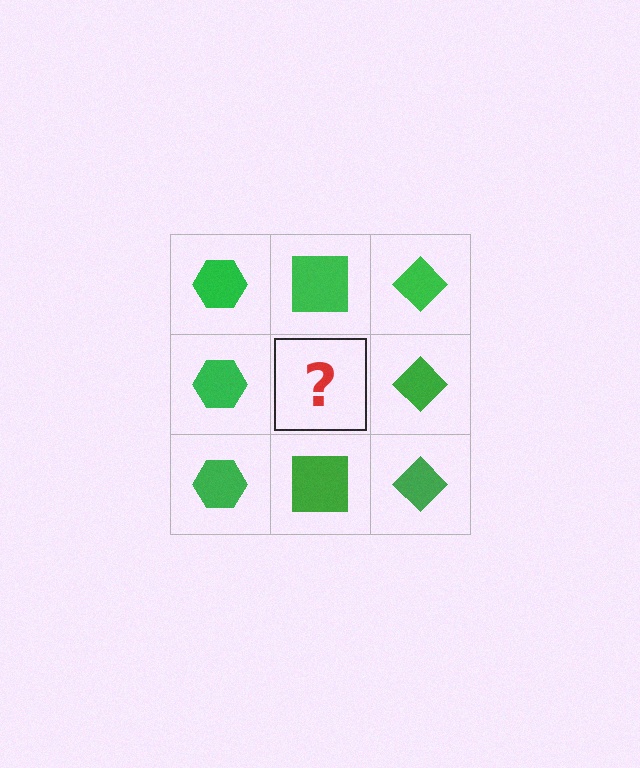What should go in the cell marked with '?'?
The missing cell should contain a green square.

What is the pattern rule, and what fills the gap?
The rule is that each column has a consistent shape. The gap should be filled with a green square.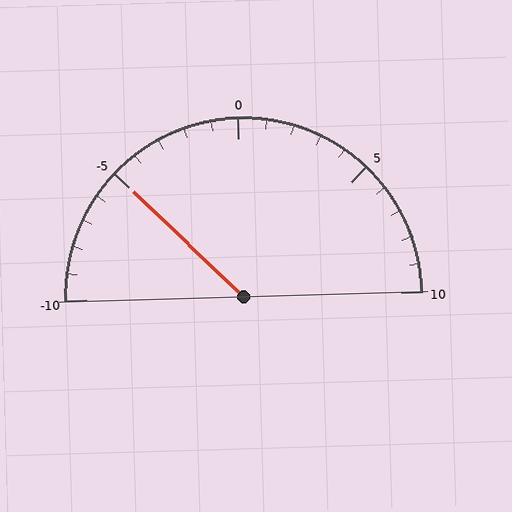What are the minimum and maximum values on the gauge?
The gauge ranges from -10 to 10.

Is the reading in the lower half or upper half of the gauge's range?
The reading is in the lower half of the range (-10 to 10).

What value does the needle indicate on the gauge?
The needle indicates approximately -5.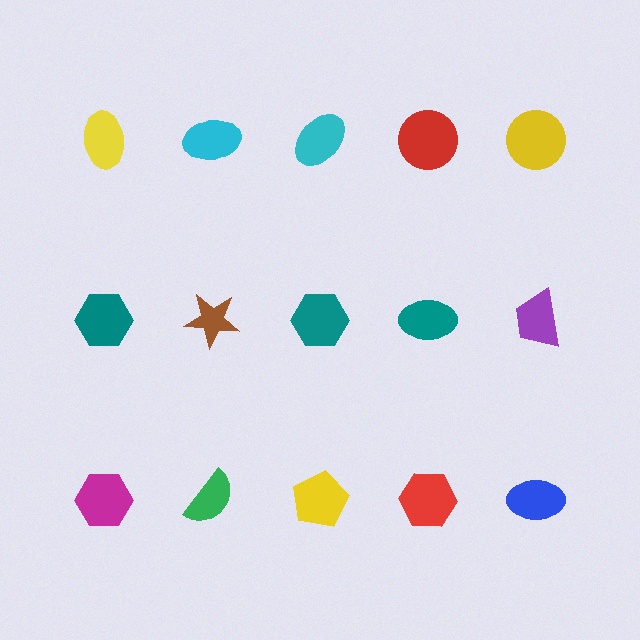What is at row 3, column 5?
A blue ellipse.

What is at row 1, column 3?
A cyan ellipse.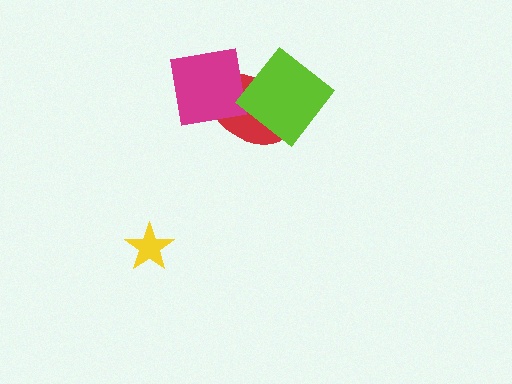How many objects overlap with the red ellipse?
2 objects overlap with the red ellipse.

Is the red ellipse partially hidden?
Yes, it is partially covered by another shape.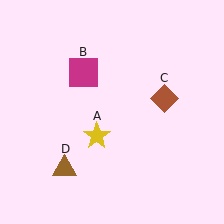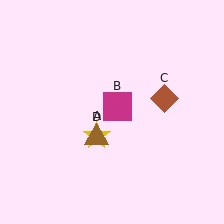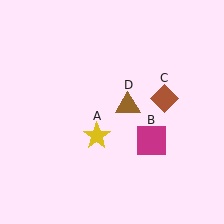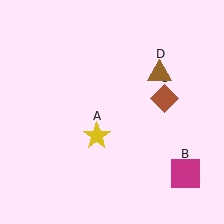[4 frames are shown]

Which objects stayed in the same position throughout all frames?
Yellow star (object A) and brown diamond (object C) remained stationary.